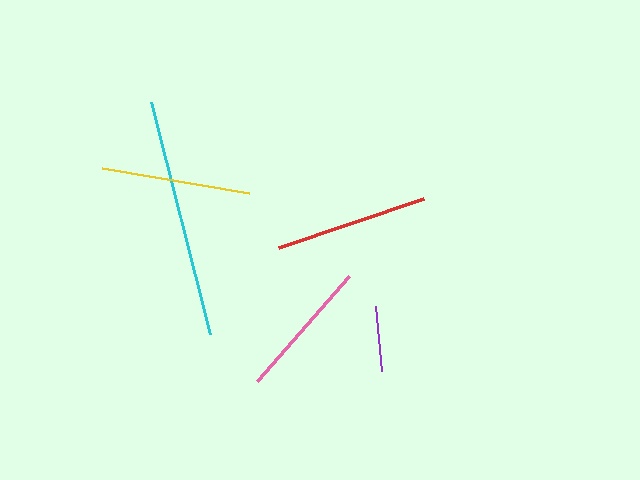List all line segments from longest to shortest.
From longest to shortest: cyan, red, yellow, pink, purple.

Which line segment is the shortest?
The purple line is the shortest at approximately 66 pixels.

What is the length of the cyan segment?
The cyan segment is approximately 240 pixels long.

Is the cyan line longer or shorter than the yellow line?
The cyan line is longer than the yellow line.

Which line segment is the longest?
The cyan line is the longest at approximately 240 pixels.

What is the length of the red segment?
The red segment is approximately 153 pixels long.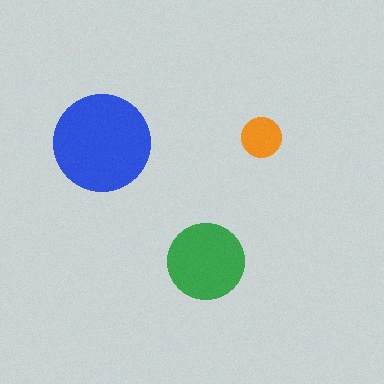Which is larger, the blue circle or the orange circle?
The blue one.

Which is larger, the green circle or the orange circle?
The green one.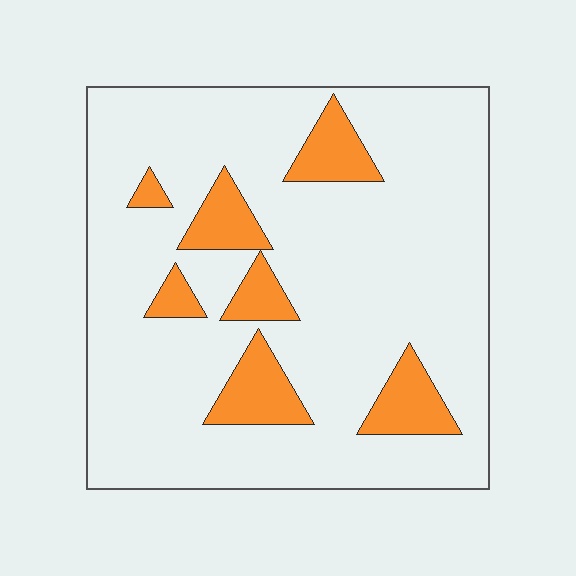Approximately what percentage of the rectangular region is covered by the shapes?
Approximately 15%.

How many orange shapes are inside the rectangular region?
7.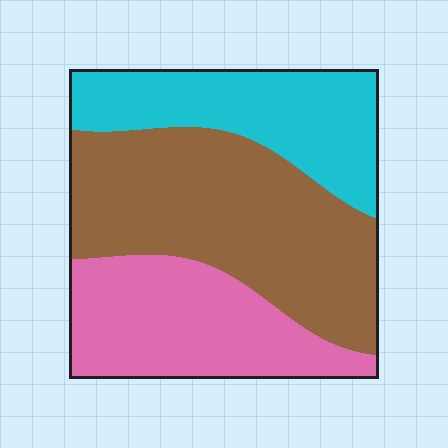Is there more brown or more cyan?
Brown.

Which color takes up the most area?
Brown, at roughly 45%.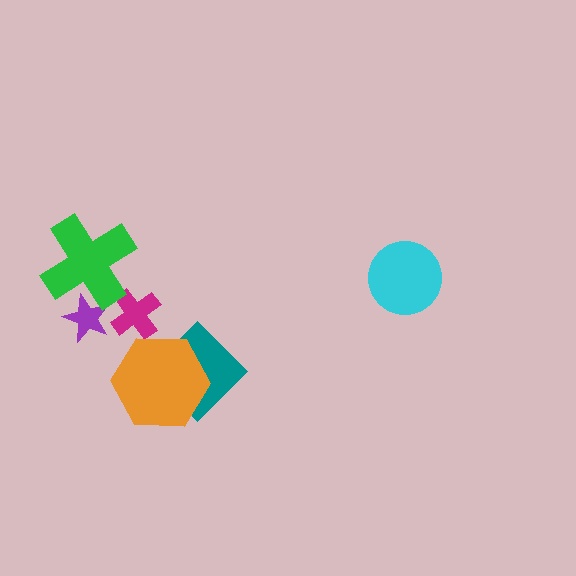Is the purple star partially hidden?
Yes, it is partially covered by another shape.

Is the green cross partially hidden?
No, no other shape covers it.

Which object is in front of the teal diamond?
The orange hexagon is in front of the teal diamond.